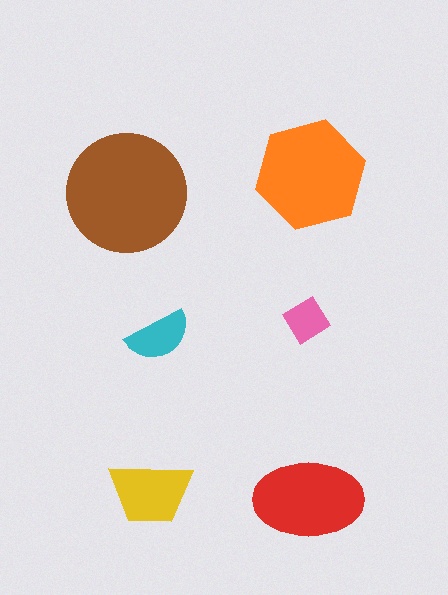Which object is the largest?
The brown circle.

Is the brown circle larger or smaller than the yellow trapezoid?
Larger.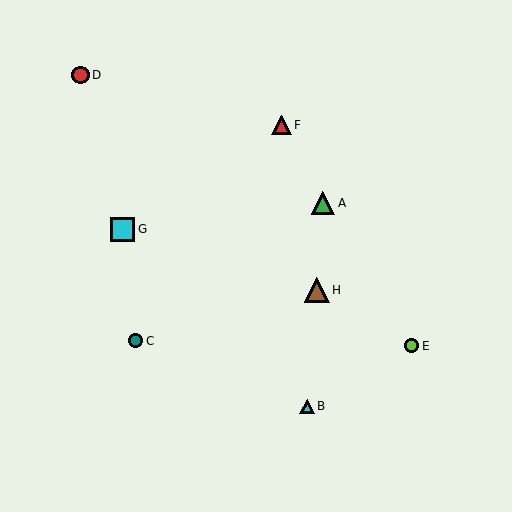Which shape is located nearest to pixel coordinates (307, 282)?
The brown triangle (labeled H) at (317, 290) is nearest to that location.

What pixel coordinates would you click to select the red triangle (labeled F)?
Click at (282, 125) to select the red triangle F.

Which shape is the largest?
The brown triangle (labeled H) is the largest.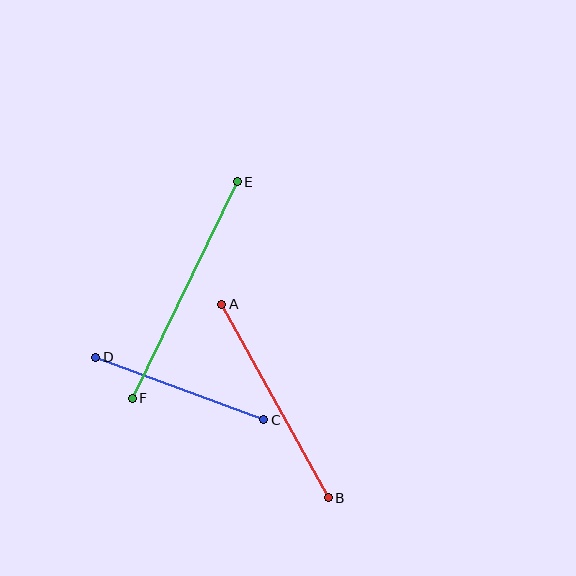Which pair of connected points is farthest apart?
Points E and F are farthest apart.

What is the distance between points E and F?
The distance is approximately 241 pixels.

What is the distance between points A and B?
The distance is approximately 221 pixels.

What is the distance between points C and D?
The distance is approximately 179 pixels.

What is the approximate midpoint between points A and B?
The midpoint is at approximately (275, 401) pixels.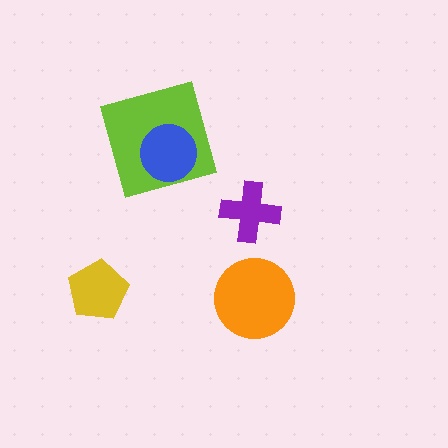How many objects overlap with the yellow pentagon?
0 objects overlap with the yellow pentagon.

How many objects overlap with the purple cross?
0 objects overlap with the purple cross.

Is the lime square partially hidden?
Yes, it is partially covered by another shape.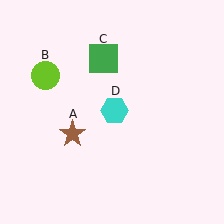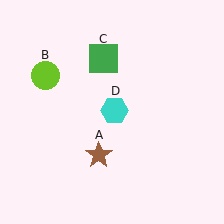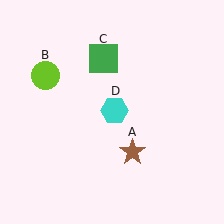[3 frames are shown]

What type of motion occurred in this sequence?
The brown star (object A) rotated counterclockwise around the center of the scene.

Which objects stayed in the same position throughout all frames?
Lime circle (object B) and green square (object C) and cyan hexagon (object D) remained stationary.